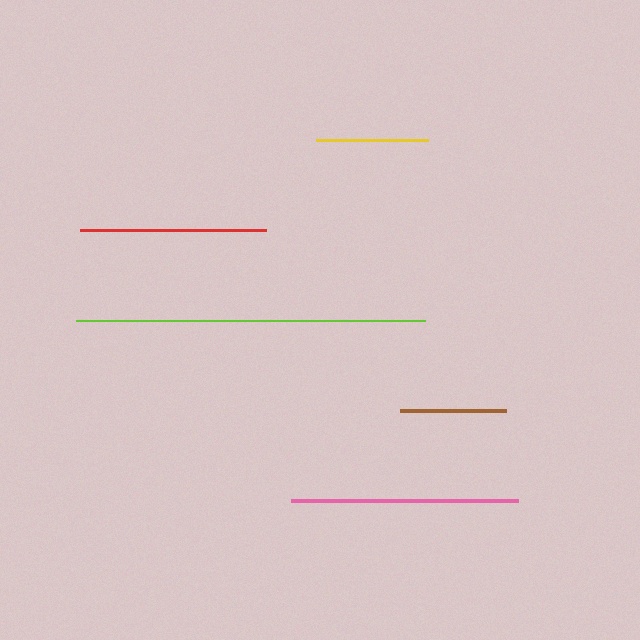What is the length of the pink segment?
The pink segment is approximately 227 pixels long.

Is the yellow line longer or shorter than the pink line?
The pink line is longer than the yellow line.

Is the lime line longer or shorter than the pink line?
The lime line is longer than the pink line.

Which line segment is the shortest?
The brown line is the shortest at approximately 107 pixels.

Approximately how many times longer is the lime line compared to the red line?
The lime line is approximately 1.9 times the length of the red line.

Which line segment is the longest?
The lime line is the longest at approximately 349 pixels.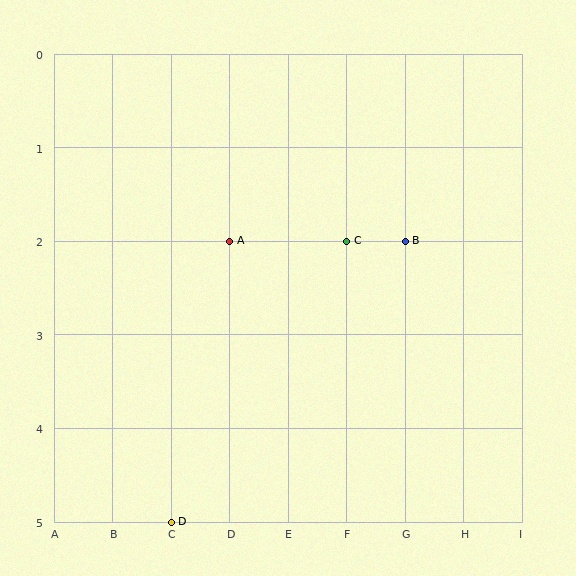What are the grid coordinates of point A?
Point A is at grid coordinates (D, 2).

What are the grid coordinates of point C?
Point C is at grid coordinates (F, 2).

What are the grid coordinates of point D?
Point D is at grid coordinates (C, 5).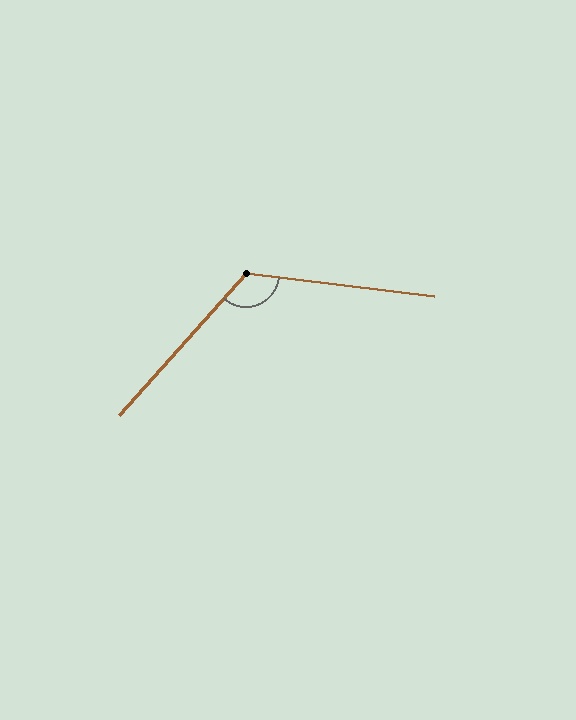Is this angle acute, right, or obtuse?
It is obtuse.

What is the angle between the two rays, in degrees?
Approximately 125 degrees.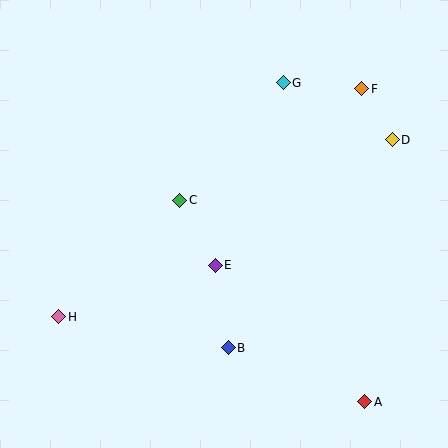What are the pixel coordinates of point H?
Point H is at (59, 317).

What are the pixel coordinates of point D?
Point D is at (392, 140).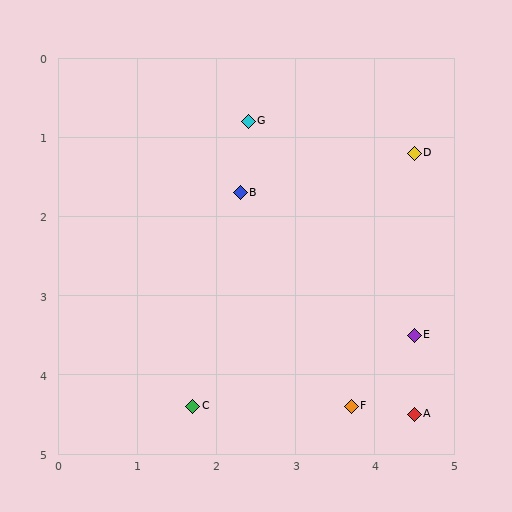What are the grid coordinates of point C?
Point C is at approximately (1.7, 4.4).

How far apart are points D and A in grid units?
Points D and A are about 3.3 grid units apart.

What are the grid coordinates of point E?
Point E is at approximately (4.5, 3.5).